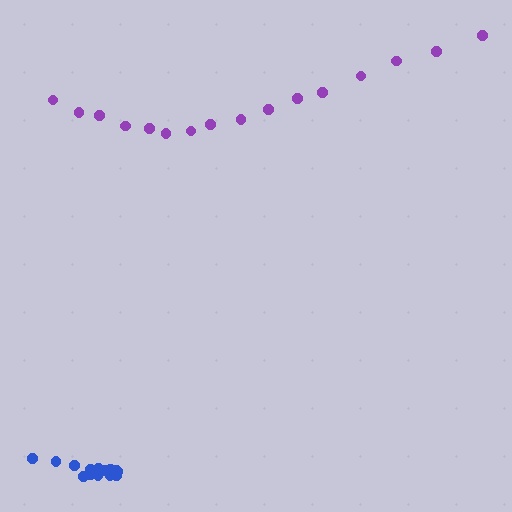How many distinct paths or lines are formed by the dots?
There are 2 distinct paths.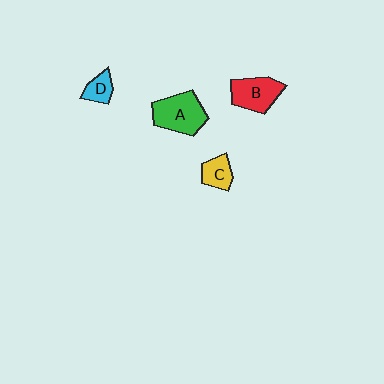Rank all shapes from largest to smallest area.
From largest to smallest: A (green), B (red), C (yellow), D (cyan).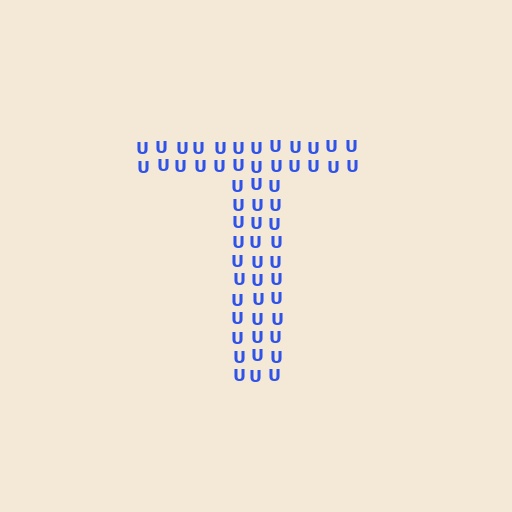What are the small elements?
The small elements are letter U's.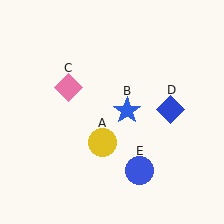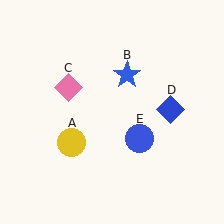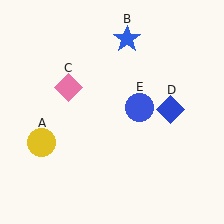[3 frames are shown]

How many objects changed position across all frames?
3 objects changed position: yellow circle (object A), blue star (object B), blue circle (object E).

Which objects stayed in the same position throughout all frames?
Pink diamond (object C) and blue diamond (object D) remained stationary.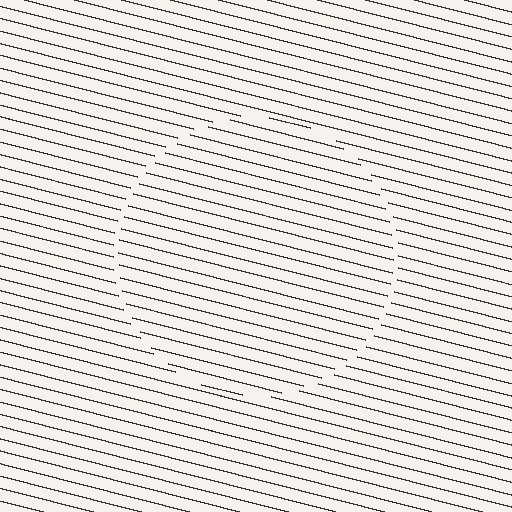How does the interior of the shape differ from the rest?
The interior of the shape contains the same grating, shifted by half a period — the contour is defined by the phase discontinuity where line-ends from the inner and outer gratings abut.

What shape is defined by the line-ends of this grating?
An illusory circle. The interior of the shape contains the same grating, shifted by half a period — the contour is defined by the phase discontinuity where line-ends from the inner and outer gratings abut.